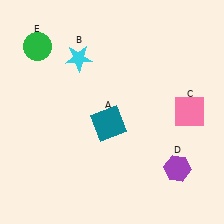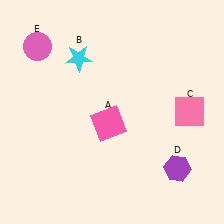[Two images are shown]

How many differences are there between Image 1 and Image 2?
There are 2 differences between the two images.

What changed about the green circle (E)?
In Image 1, E is green. In Image 2, it changed to pink.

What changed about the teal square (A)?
In Image 1, A is teal. In Image 2, it changed to pink.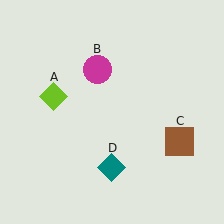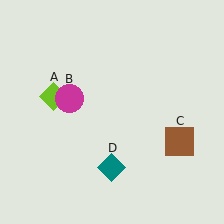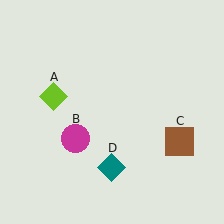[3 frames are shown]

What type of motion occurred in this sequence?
The magenta circle (object B) rotated counterclockwise around the center of the scene.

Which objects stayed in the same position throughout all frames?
Lime diamond (object A) and brown square (object C) and teal diamond (object D) remained stationary.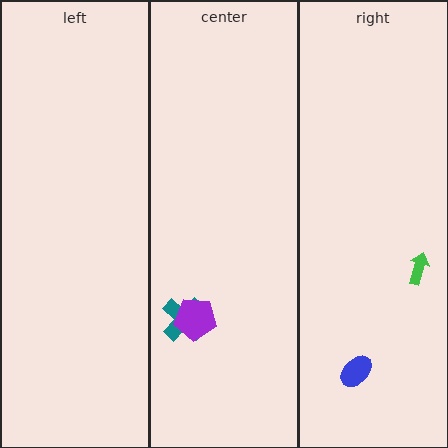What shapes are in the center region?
The teal cross, the purple pentagon.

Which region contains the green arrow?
The right region.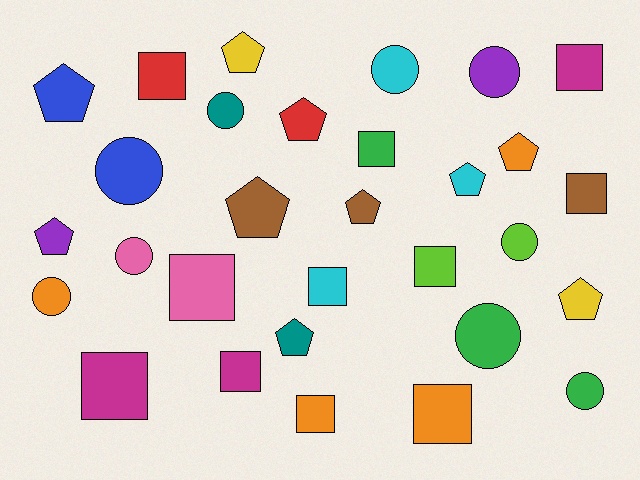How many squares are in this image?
There are 11 squares.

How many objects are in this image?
There are 30 objects.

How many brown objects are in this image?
There are 3 brown objects.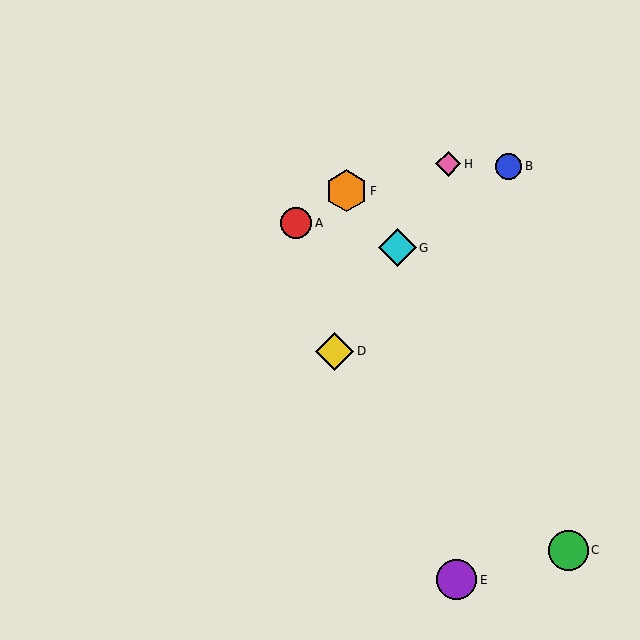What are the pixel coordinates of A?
Object A is at (296, 223).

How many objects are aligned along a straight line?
3 objects (D, G, H) are aligned along a straight line.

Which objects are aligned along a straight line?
Objects D, G, H are aligned along a straight line.